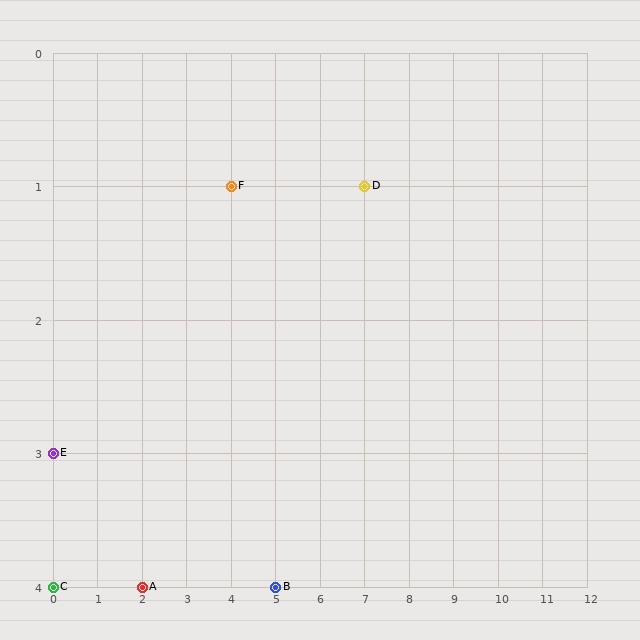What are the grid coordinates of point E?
Point E is at grid coordinates (0, 3).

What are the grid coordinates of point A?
Point A is at grid coordinates (2, 4).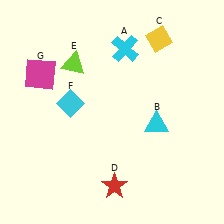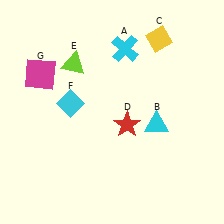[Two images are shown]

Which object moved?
The red star (D) moved up.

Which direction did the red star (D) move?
The red star (D) moved up.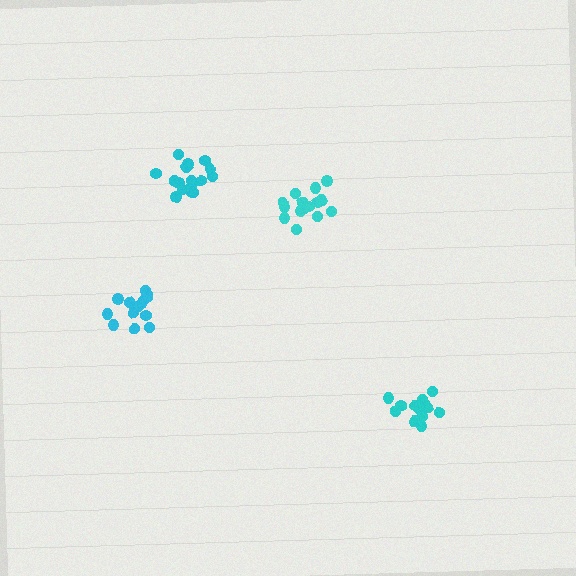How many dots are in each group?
Group 1: 14 dots, Group 2: 14 dots, Group 3: 17 dots, Group 4: 16 dots (61 total).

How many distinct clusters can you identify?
There are 4 distinct clusters.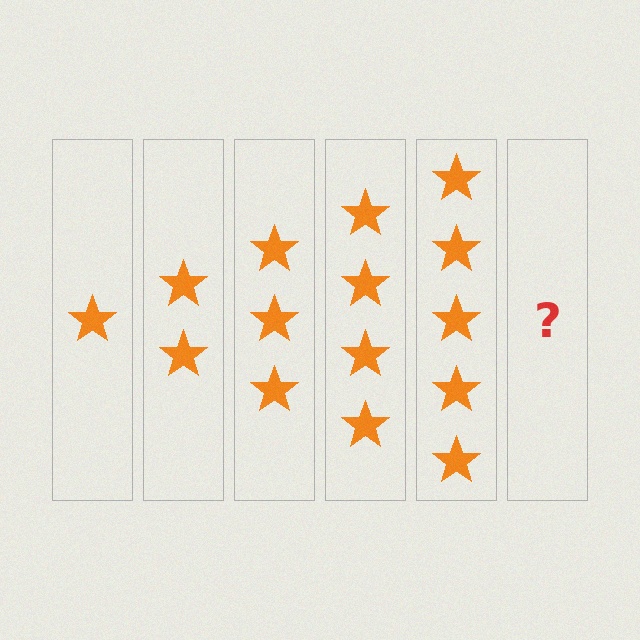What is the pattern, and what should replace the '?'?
The pattern is that each step adds one more star. The '?' should be 6 stars.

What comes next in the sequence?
The next element should be 6 stars.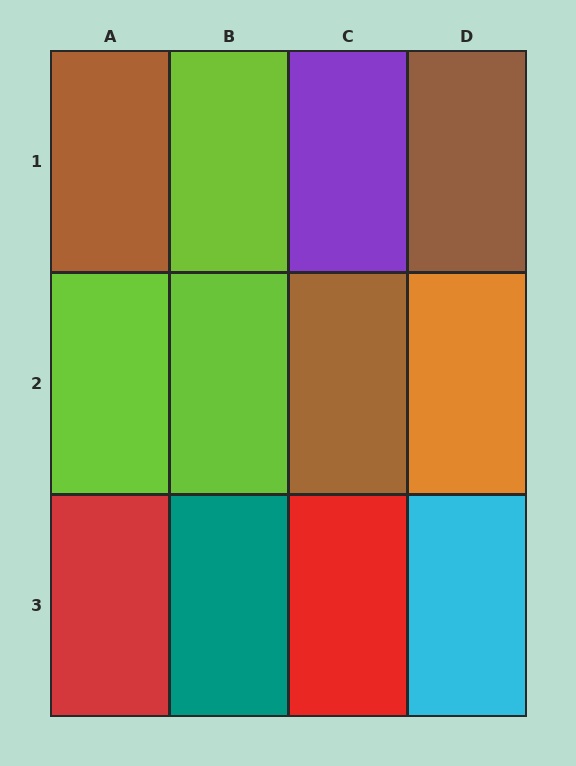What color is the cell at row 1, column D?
Brown.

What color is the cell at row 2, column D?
Orange.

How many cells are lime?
3 cells are lime.